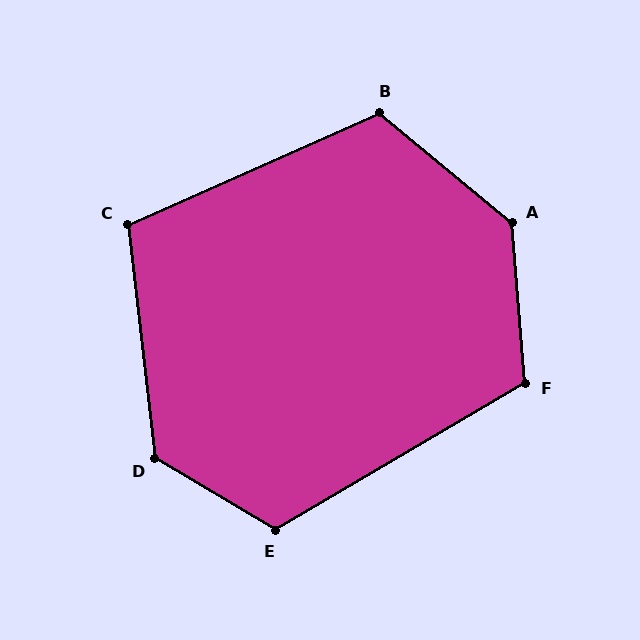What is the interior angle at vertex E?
Approximately 118 degrees (obtuse).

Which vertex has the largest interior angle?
A, at approximately 134 degrees.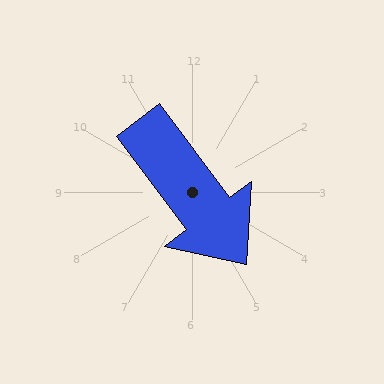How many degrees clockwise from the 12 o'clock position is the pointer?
Approximately 143 degrees.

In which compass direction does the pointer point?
Southeast.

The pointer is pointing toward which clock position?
Roughly 5 o'clock.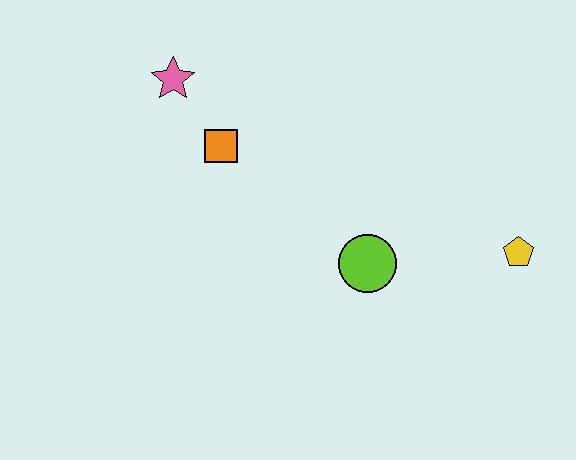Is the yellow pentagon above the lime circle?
Yes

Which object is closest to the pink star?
The orange square is closest to the pink star.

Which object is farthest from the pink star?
The yellow pentagon is farthest from the pink star.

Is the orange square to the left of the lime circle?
Yes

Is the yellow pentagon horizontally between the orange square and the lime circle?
No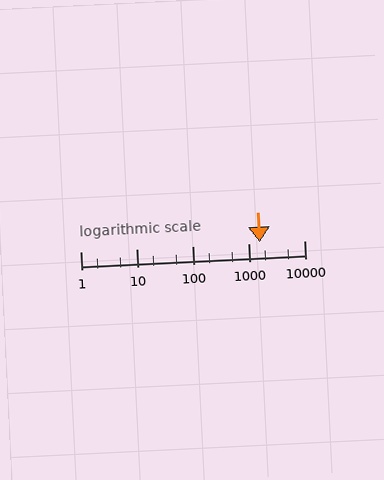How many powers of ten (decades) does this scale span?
The scale spans 4 decades, from 1 to 10000.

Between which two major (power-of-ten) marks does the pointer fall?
The pointer is between 1000 and 10000.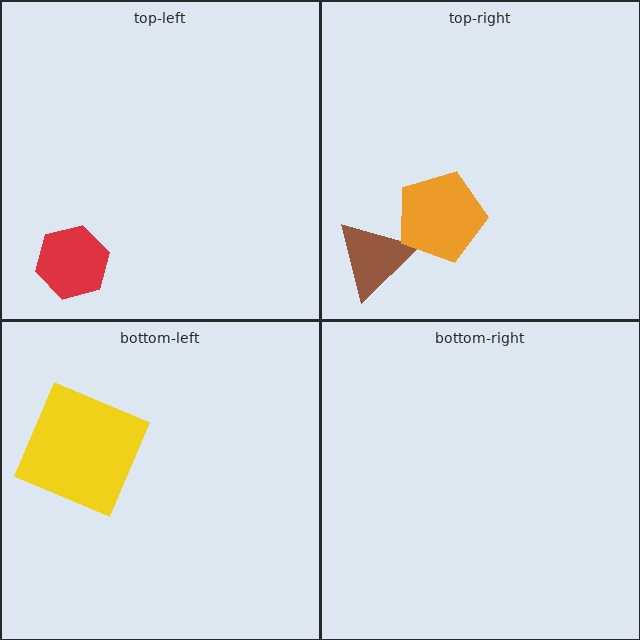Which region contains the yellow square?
The bottom-left region.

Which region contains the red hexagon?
The top-left region.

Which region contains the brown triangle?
The top-right region.